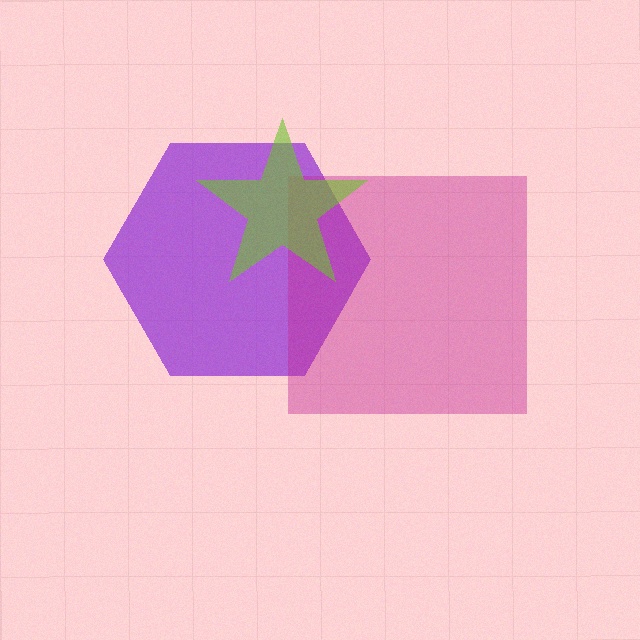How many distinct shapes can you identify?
There are 3 distinct shapes: a purple hexagon, a magenta square, a lime star.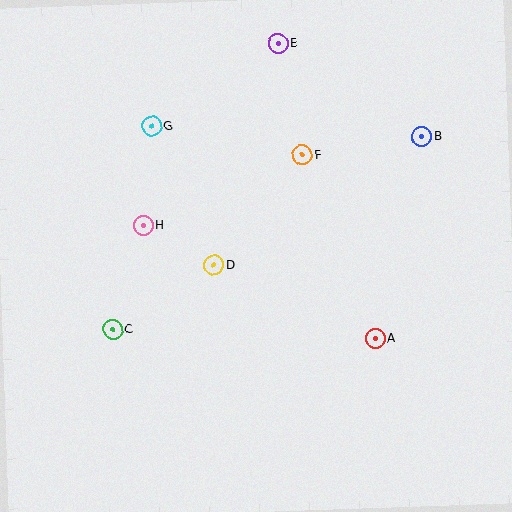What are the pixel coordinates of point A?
Point A is at (375, 338).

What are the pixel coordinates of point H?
Point H is at (143, 226).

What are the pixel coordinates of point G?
Point G is at (151, 126).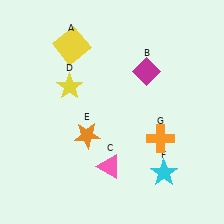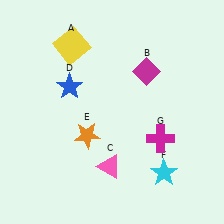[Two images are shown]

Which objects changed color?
D changed from yellow to blue. G changed from orange to magenta.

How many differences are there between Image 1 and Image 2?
There are 2 differences between the two images.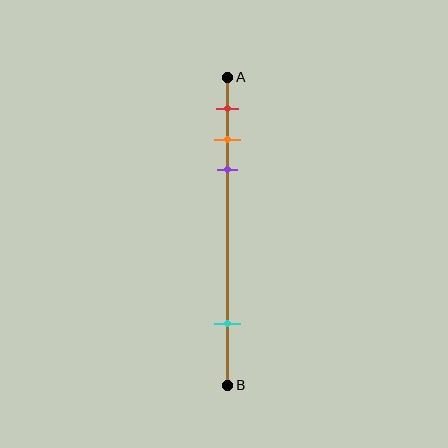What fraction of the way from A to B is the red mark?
The red mark is approximately 10% (0.1) of the way from A to B.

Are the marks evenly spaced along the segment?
No, the marks are not evenly spaced.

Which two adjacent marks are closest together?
The orange and purple marks are the closest adjacent pair.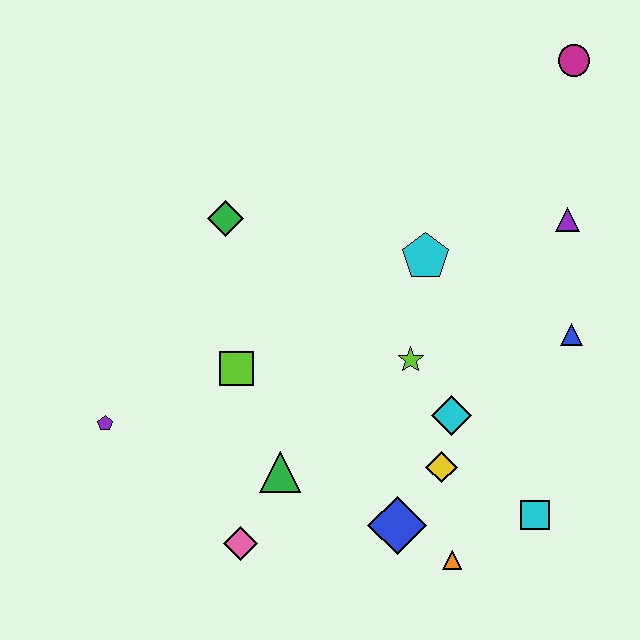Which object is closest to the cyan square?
The orange triangle is closest to the cyan square.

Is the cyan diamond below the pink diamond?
No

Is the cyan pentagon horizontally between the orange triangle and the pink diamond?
Yes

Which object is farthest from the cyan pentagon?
The purple pentagon is farthest from the cyan pentagon.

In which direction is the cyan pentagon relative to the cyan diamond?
The cyan pentagon is above the cyan diamond.